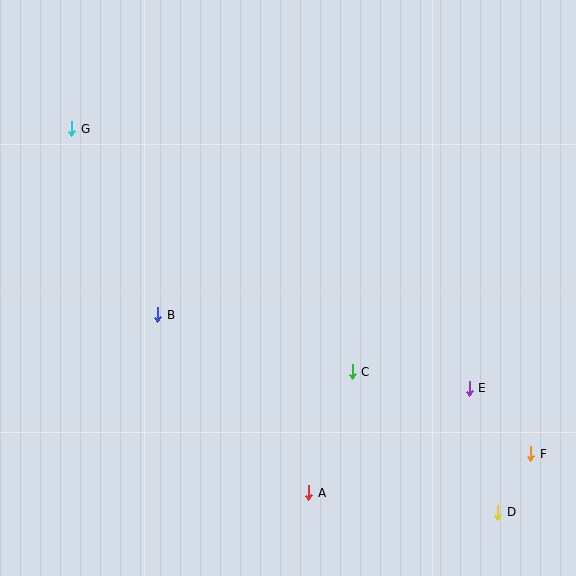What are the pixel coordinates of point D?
Point D is at (498, 512).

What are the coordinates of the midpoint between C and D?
The midpoint between C and D is at (425, 442).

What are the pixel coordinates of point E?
Point E is at (469, 388).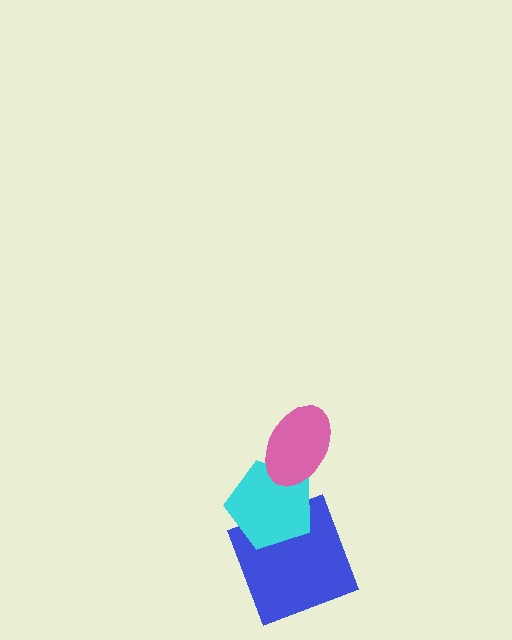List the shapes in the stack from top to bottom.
From top to bottom: the pink ellipse, the cyan pentagon, the blue square.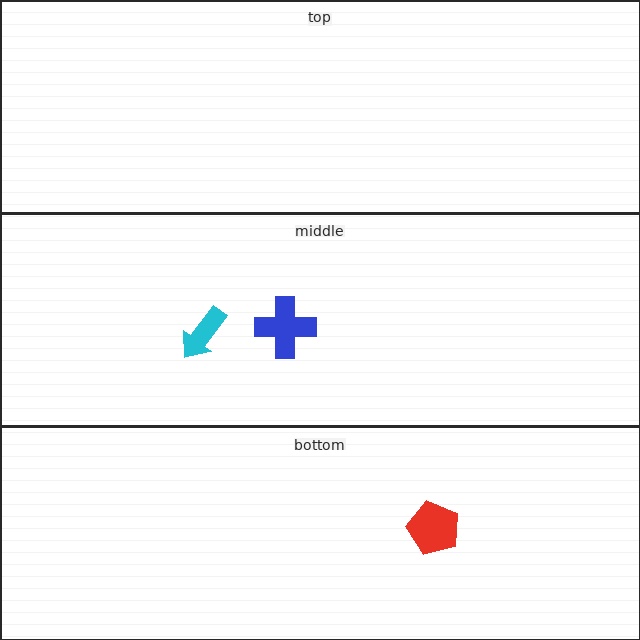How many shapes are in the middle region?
2.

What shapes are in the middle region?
The cyan arrow, the blue cross.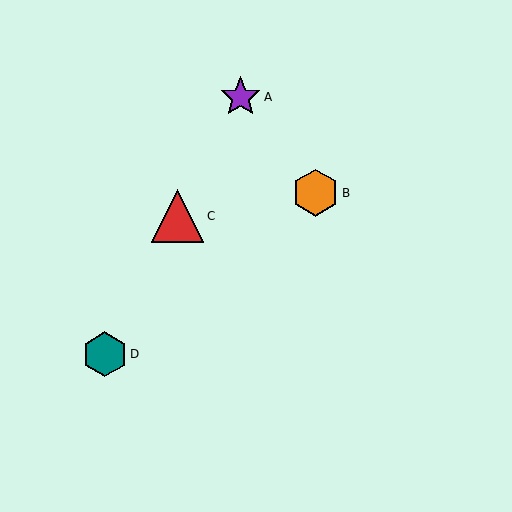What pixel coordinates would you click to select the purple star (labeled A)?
Click at (241, 97) to select the purple star A.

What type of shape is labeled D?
Shape D is a teal hexagon.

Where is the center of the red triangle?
The center of the red triangle is at (178, 216).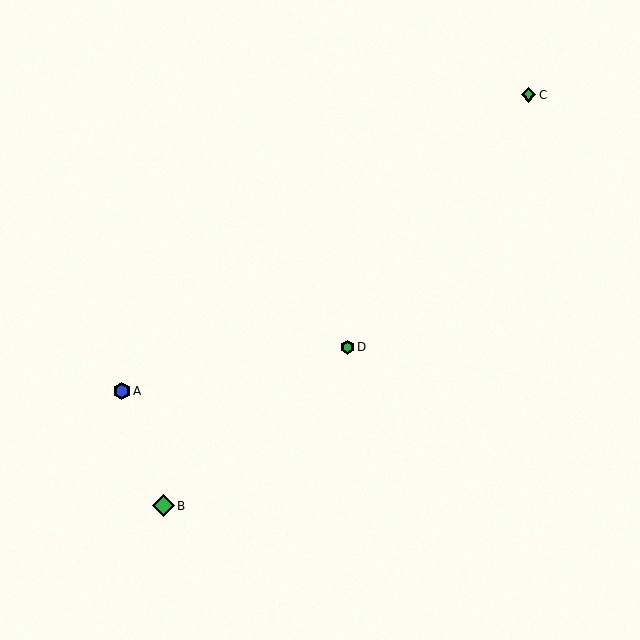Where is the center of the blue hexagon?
The center of the blue hexagon is at (122, 391).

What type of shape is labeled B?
Shape B is a green diamond.